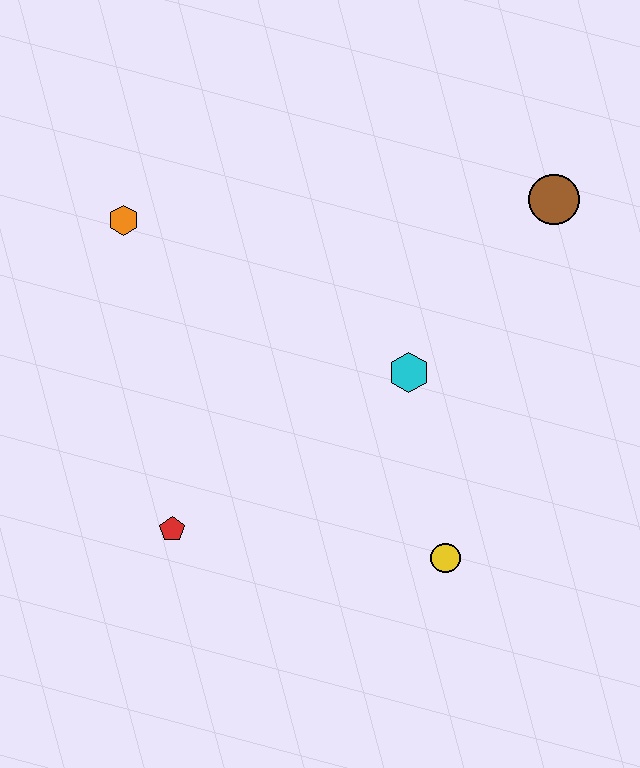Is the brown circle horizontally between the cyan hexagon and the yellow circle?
No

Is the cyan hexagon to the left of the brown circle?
Yes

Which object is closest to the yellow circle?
The cyan hexagon is closest to the yellow circle.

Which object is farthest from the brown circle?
The red pentagon is farthest from the brown circle.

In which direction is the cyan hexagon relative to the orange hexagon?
The cyan hexagon is to the right of the orange hexagon.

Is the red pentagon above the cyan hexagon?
No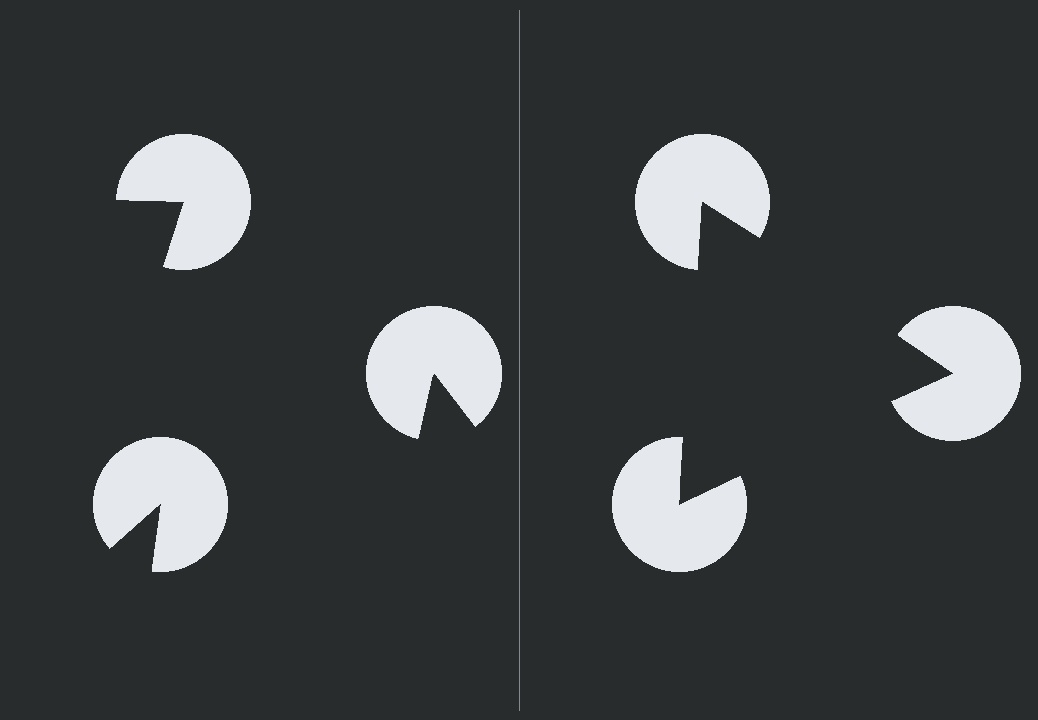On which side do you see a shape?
An illusory triangle appears on the right side. On the left side the wedge cuts are rotated, so no coherent shape forms.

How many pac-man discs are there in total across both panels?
6 — 3 on each side.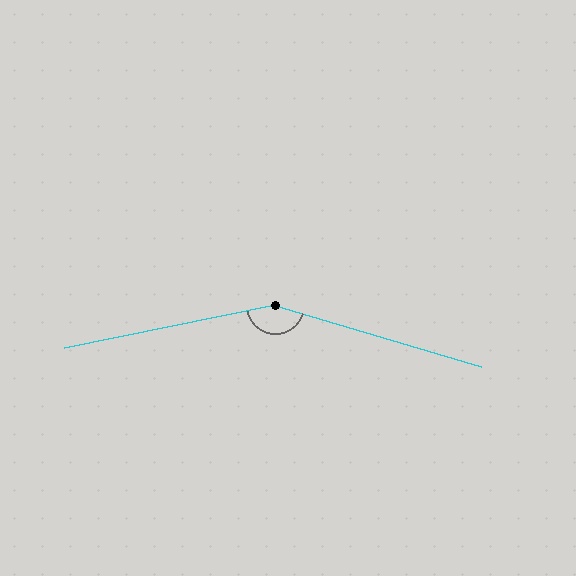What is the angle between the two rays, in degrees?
Approximately 152 degrees.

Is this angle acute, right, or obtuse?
It is obtuse.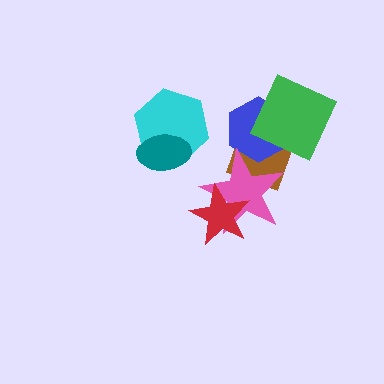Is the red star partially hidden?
No, no other shape covers it.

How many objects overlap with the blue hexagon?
3 objects overlap with the blue hexagon.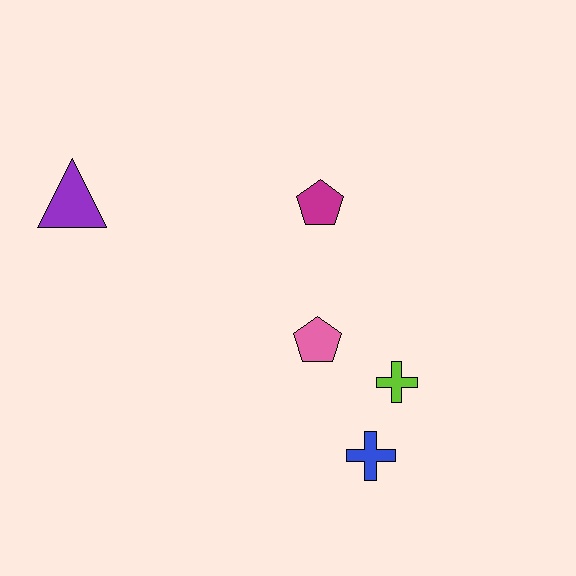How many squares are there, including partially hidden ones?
There are no squares.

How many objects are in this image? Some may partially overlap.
There are 5 objects.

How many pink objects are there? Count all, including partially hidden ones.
There is 1 pink object.